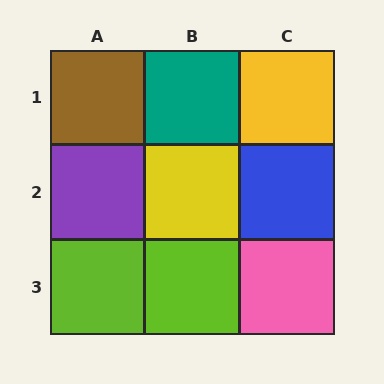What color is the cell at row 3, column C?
Pink.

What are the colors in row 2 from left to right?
Purple, yellow, blue.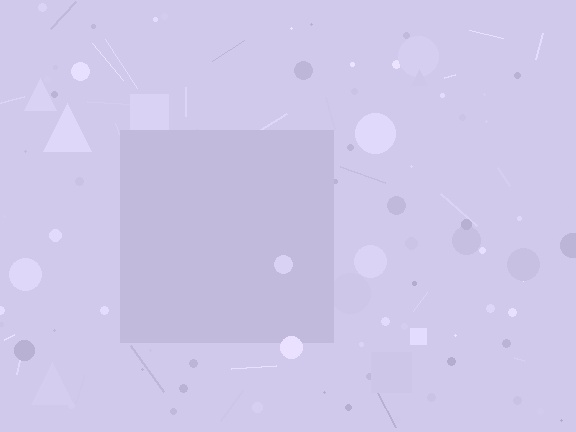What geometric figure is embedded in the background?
A square is embedded in the background.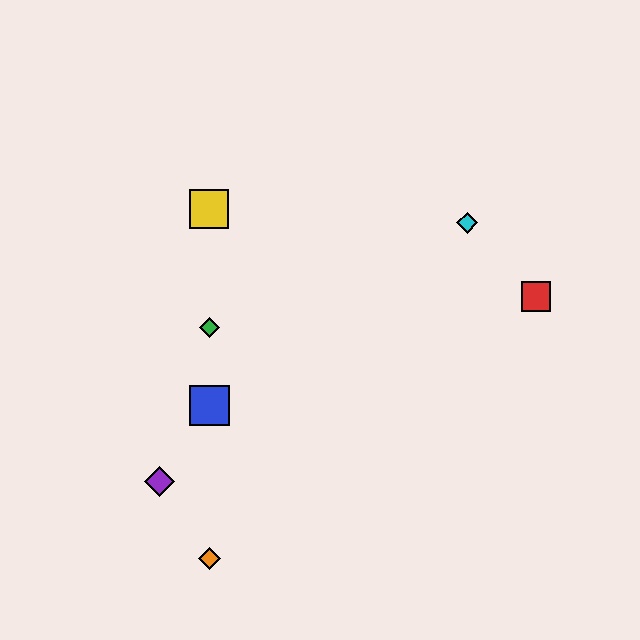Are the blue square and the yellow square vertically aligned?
Yes, both are at x≈209.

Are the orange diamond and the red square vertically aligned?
No, the orange diamond is at x≈209 and the red square is at x≈536.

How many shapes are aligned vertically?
4 shapes (the blue square, the green diamond, the yellow square, the orange diamond) are aligned vertically.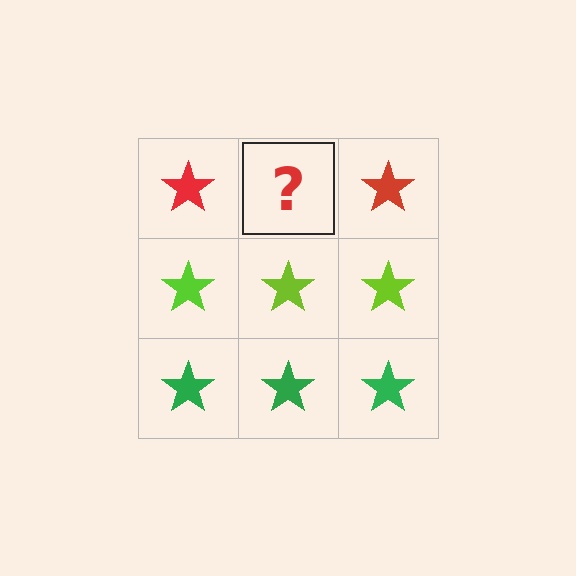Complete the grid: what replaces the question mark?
The question mark should be replaced with a red star.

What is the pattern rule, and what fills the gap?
The rule is that each row has a consistent color. The gap should be filled with a red star.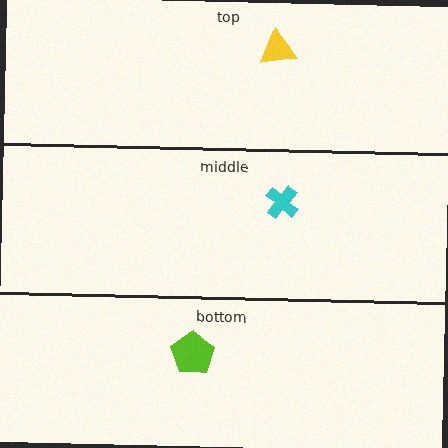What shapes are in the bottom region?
The lime pentagon.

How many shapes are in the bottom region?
1.